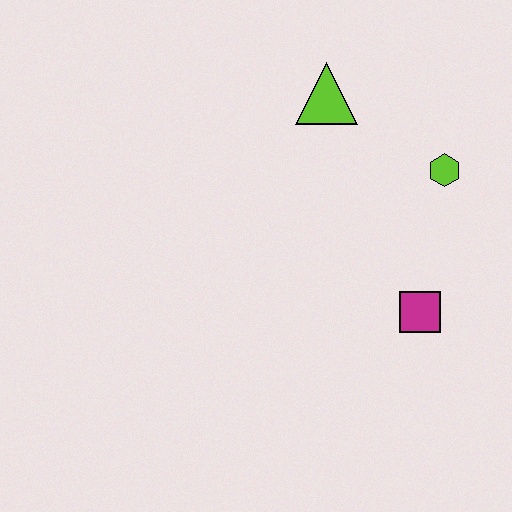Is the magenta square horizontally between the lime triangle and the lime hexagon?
Yes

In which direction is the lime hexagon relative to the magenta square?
The lime hexagon is above the magenta square.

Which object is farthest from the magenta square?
The lime triangle is farthest from the magenta square.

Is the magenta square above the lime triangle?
No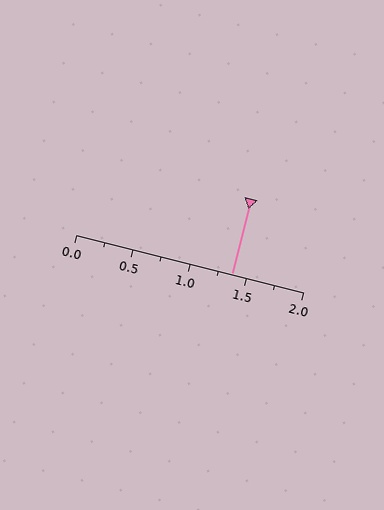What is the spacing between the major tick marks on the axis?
The major ticks are spaced 0.5 apart.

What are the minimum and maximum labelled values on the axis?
The axis runs from 0.0 to 2.0.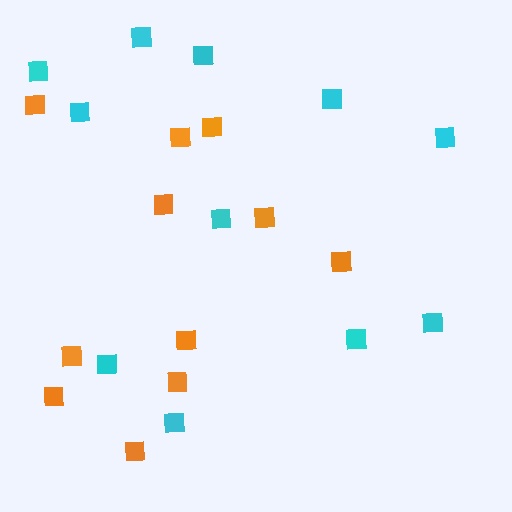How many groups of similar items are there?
There are 2 groups: one group of orange squares (11) and one group of cyan squares (11).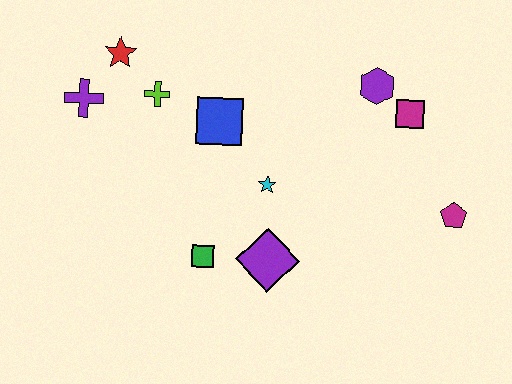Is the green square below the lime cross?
Yes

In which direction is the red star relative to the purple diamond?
The red star is above the purple diamond.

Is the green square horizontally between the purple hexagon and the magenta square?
No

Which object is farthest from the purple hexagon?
The purple cross is farthest from the purple hexagon.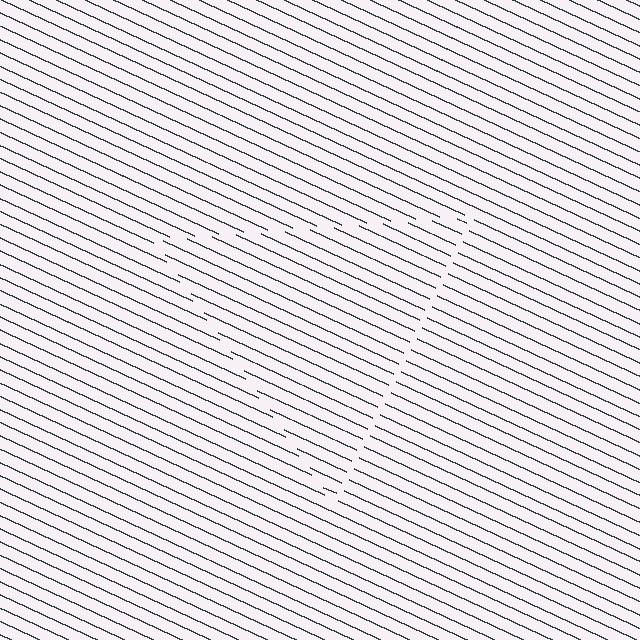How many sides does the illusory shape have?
3 sides — the line-ends trace a triangle.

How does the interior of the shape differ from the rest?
The interior of the shape contains the same grating, shifted by half a period — the contour is defined by the phase discontinuity where line-ends from the inner and outer gratings abut.